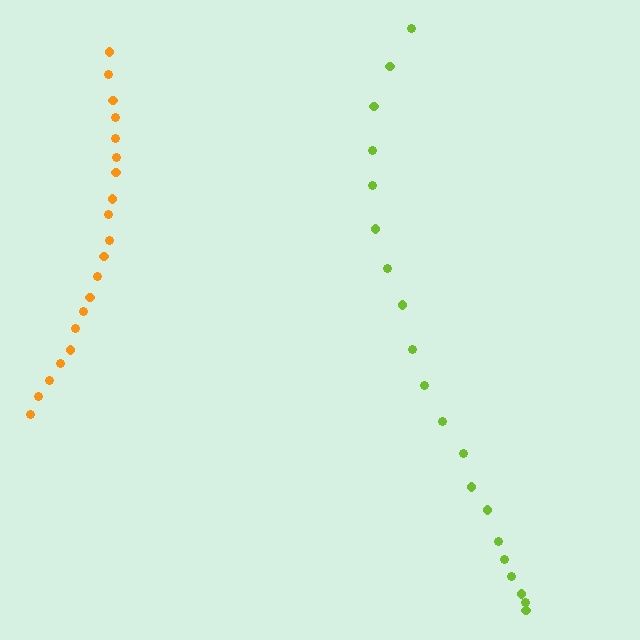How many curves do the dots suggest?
There are 2 distinct paths.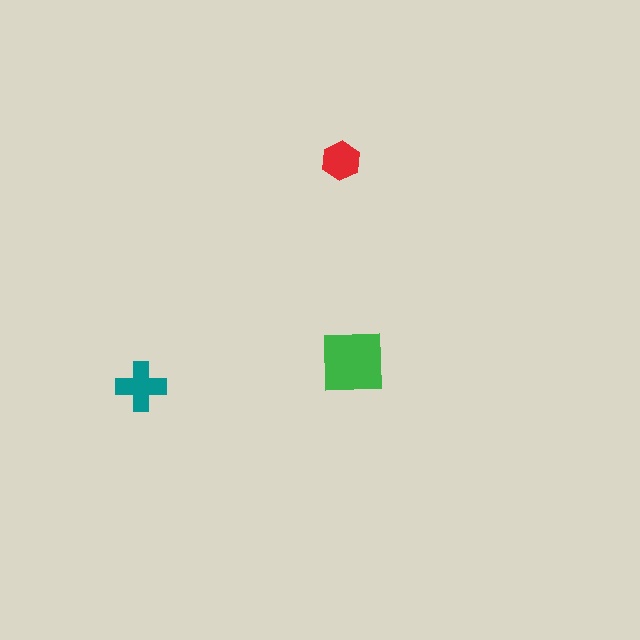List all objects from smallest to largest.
The red hexagon, the teal cross, the green square.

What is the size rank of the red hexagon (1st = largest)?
3rd.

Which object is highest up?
The red hexagon is topmost.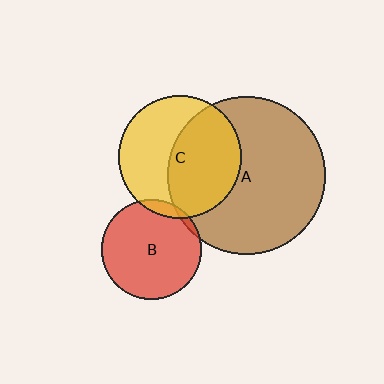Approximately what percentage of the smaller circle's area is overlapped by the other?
Approximately 5%.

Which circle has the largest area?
Circle A (brown).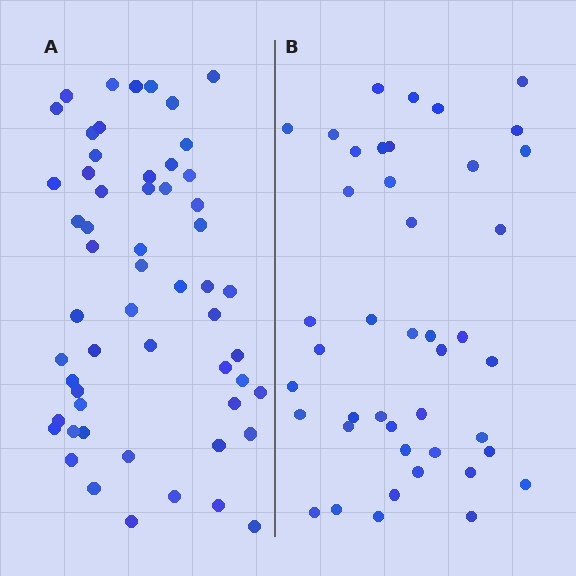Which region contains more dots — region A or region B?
Region A (the left region) has more dots.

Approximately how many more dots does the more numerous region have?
Region A has approximately 15 more dots than region B.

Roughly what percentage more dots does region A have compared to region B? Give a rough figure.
About 30% more.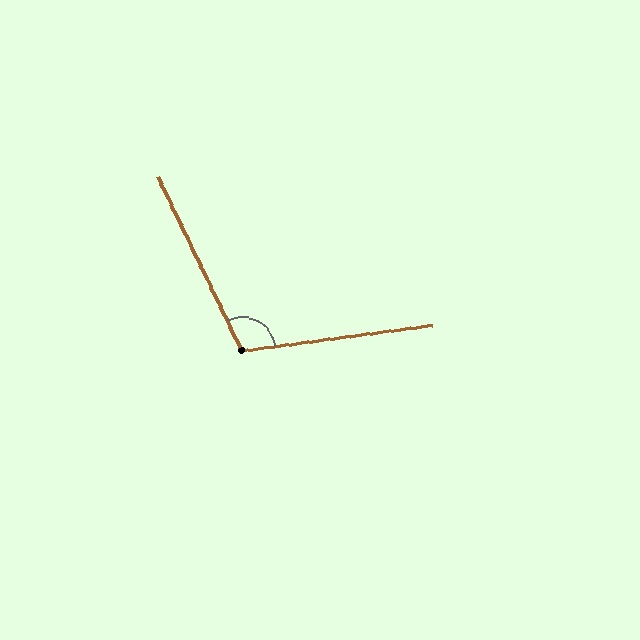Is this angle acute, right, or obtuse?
It is obtuse.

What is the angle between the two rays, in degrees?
Approximately 108 degrees.